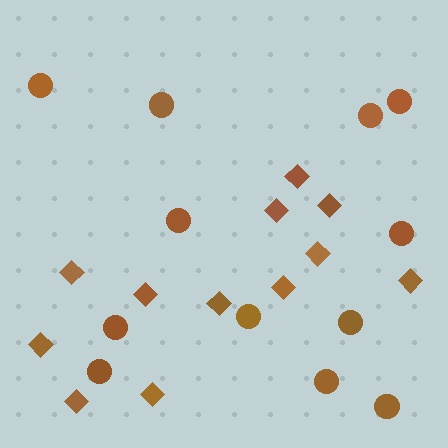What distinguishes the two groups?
There are 2 groups: one group of circles (12) and one group of diamonds (12).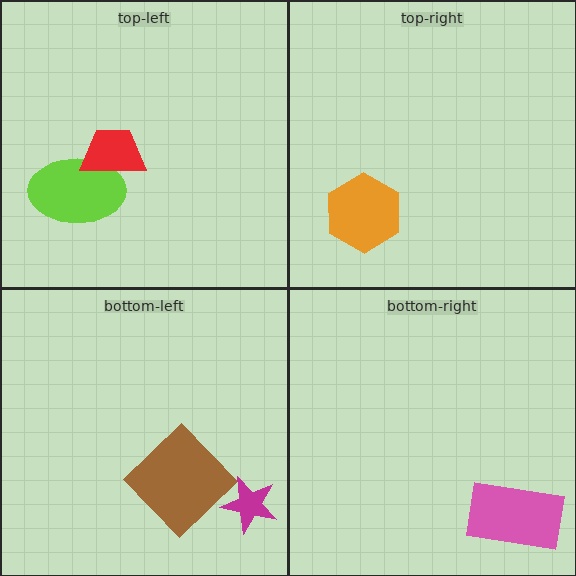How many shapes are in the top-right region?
1.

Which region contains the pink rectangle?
The bottom-right region.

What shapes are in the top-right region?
The orange hexagon.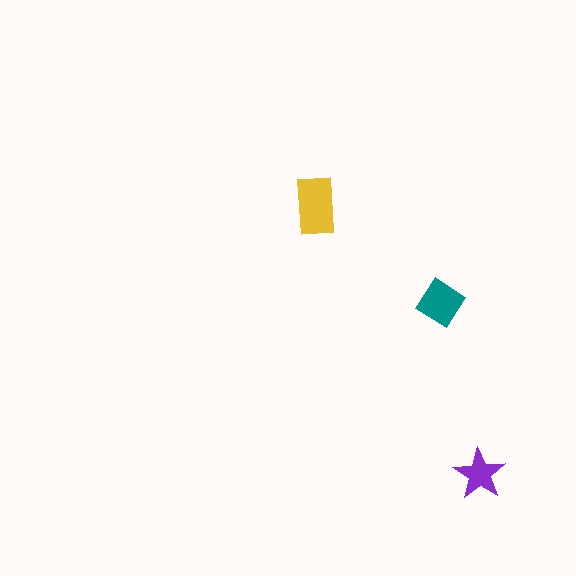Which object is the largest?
The yellow rectangle.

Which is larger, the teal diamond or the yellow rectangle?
The yellow rectangle.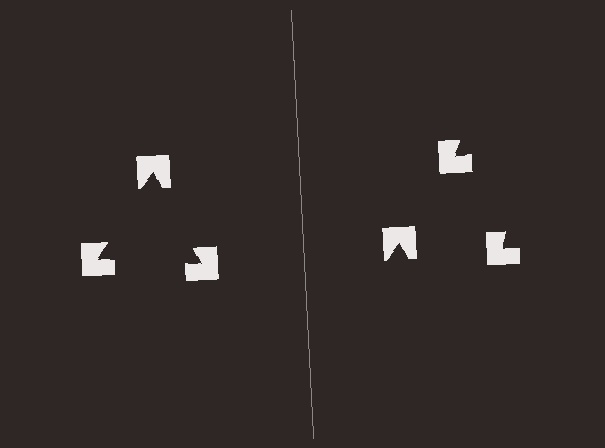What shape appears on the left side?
An illusory triangle.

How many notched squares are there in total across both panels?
6 — 3 on each side.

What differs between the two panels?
The notched squares are positioned identically on both sides; only the wedge orientations differ. On the left they align to a triangle; on the right they are misaligned.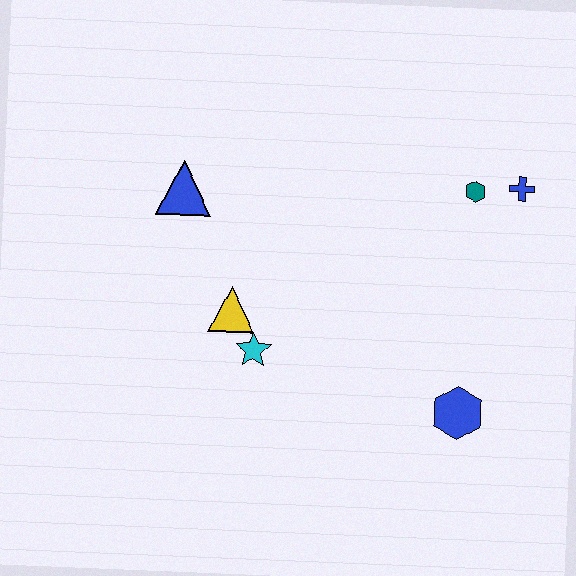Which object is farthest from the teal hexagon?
The blue triangle is farthest from the teal hexagon.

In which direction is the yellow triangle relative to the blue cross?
The yellow triangle is to the left of the blue cross.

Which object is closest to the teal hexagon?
The blue cross is closest to the teal hexagon.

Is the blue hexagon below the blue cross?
Yes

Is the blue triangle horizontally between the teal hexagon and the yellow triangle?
No